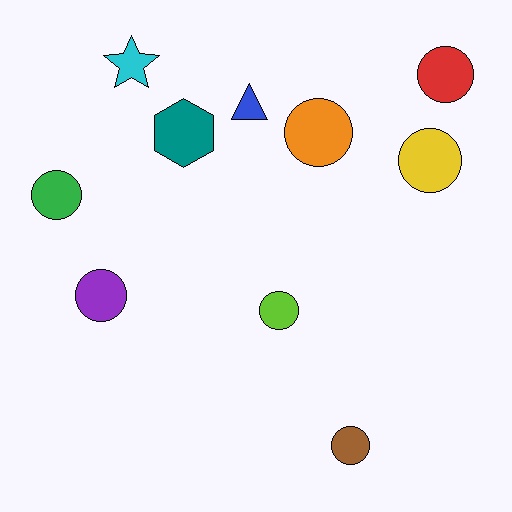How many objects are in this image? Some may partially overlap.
There are 10 objects.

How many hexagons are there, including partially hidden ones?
There is 1 hexagon.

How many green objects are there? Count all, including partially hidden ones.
There is 1 green object.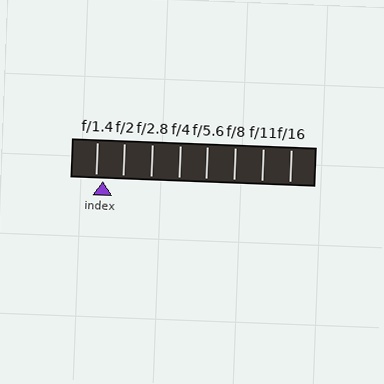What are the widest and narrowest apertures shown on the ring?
The widest aperture shown is f/1.4 and the narrowest is f/16.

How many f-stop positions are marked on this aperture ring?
There are 8 f-stop positions marked.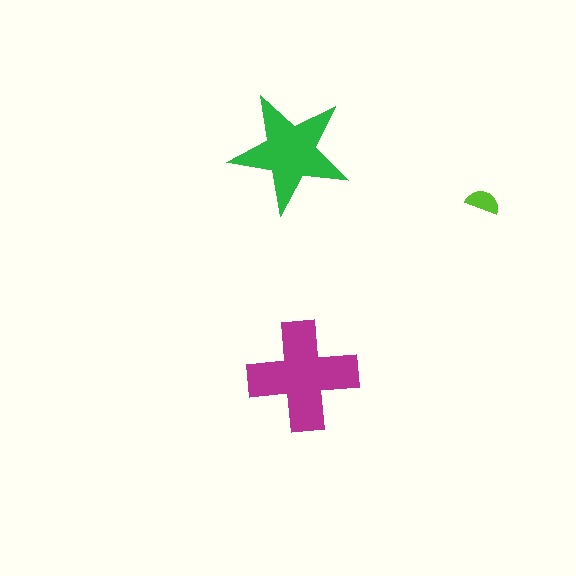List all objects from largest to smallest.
The magenta cross, the green star, the lime semicircle.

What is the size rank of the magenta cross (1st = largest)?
1st.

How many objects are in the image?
There are 3 objects in the image.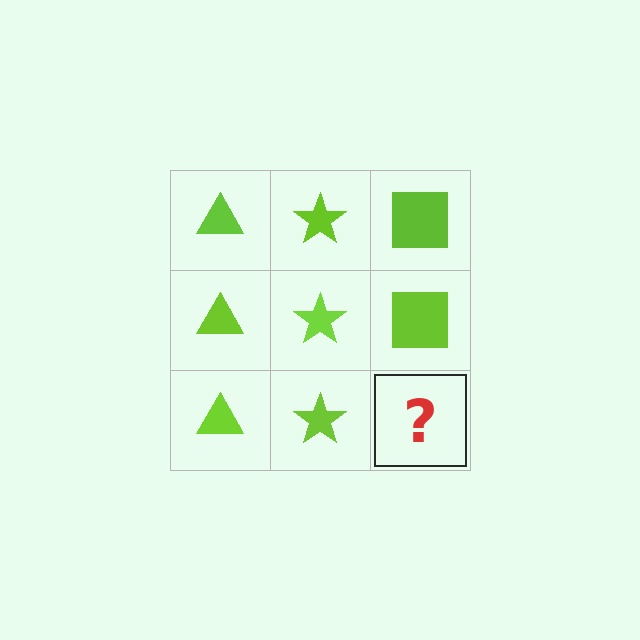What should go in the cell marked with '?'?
The missing cell should contain a lime square.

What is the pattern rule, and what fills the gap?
The rule is that each column has a consistent shape. The gap should be filled with a lime square.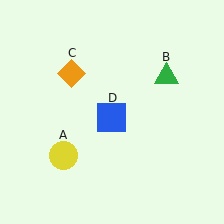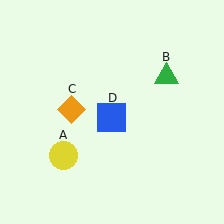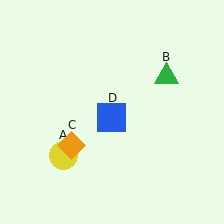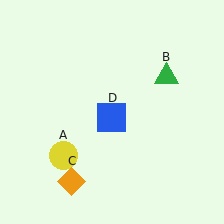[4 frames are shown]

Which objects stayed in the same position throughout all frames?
Yellow circle (object A) and green triangle (object B) and blue square (object D) remained stationary.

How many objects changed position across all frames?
1 object changed position: orange diamond (object C).